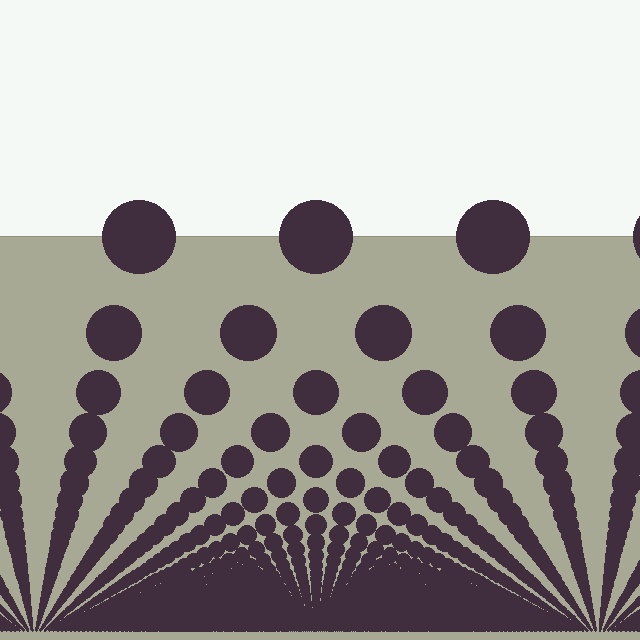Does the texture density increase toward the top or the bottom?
Density increases toward the bottom.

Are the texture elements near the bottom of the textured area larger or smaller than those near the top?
Smaller. The gradient is inverted — elements near the bottom are smaller and denser.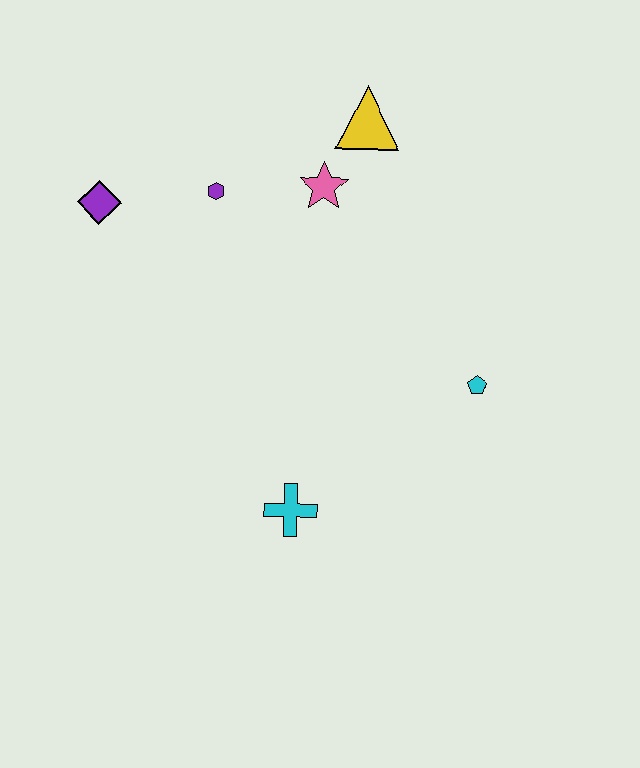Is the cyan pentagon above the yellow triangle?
No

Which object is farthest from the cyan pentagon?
The purple diamond is farthest from the cyan pentagon.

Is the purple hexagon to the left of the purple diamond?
No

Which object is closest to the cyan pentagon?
The cyan cross is closest to the cyan pentagon.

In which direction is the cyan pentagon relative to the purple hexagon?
The cyan pentagon is to the right of the purple hexagon.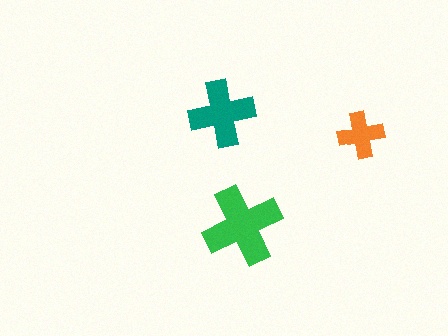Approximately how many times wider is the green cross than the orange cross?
About 1.5 times wider.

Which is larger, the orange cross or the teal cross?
The teal one.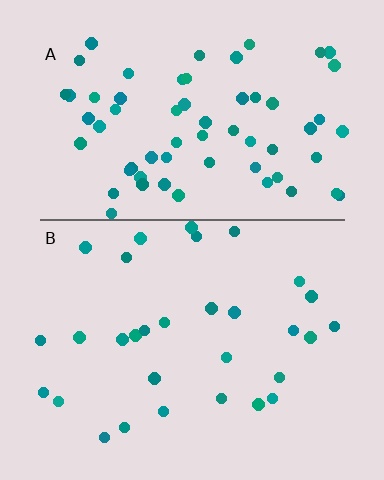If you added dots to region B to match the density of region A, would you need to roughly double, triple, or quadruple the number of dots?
Approximately double.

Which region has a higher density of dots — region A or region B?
A (the top).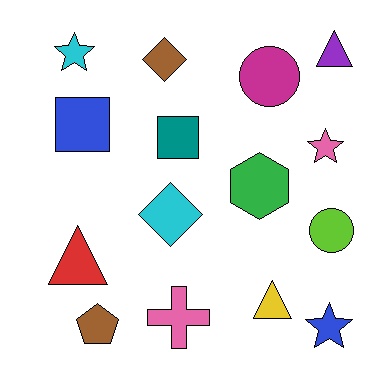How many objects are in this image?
There are 15 objects.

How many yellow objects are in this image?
There is 1 yellow object.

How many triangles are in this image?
There are 3 triangles.